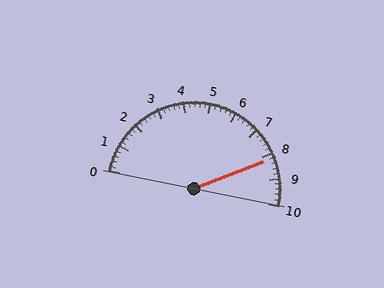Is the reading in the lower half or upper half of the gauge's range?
The reading is in the upper half of the range (0 to 10).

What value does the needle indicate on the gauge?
The needle indicates approximately 8.2.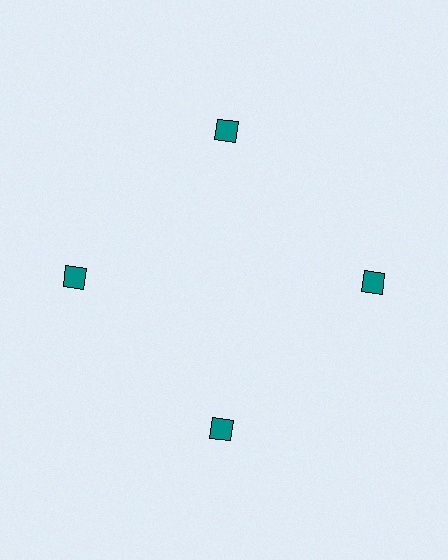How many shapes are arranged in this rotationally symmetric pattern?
There are 4 shapes, arranged in 4 groups of 1.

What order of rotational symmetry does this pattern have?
This pattern has 4-fold rotational symmetry.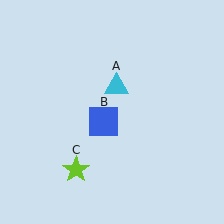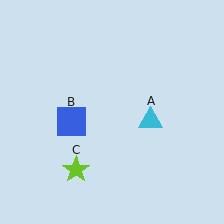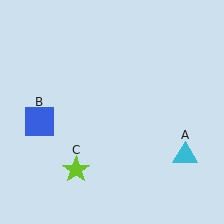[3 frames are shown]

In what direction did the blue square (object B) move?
The blue square (object B) moved left.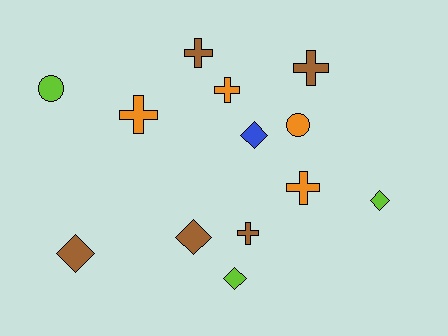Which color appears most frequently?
Brown, with 5 objects.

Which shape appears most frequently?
Cross, with 6 objects.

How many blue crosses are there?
There are no blue crosses.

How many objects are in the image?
There are 13 objects.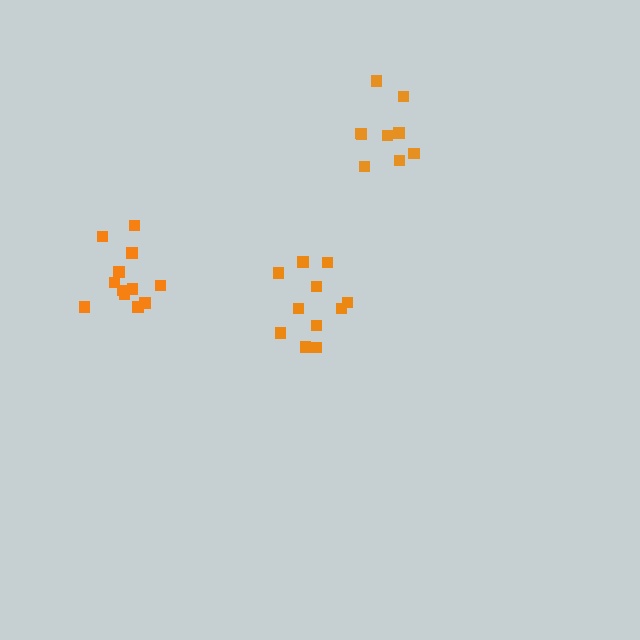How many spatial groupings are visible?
There are 3 spatial groupings.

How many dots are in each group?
Group 1: 13 dots, Group 2: 9 dots, Group 3: 11 dots (33 total).